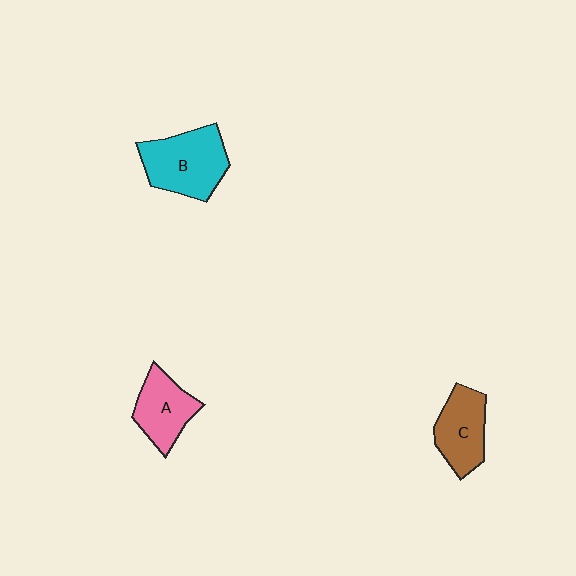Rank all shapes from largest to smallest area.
From largest to smallest: B (cyan), C (brown), A (pink).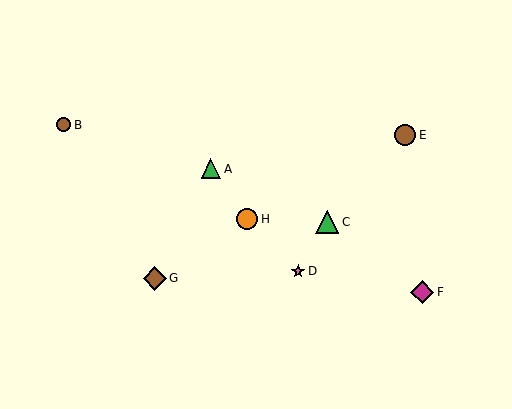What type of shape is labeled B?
Shape B is a brown circle.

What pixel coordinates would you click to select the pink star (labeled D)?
Click at (298, 271) to select the pink star D.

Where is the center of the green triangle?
The center of the green triangle is at (211, 169).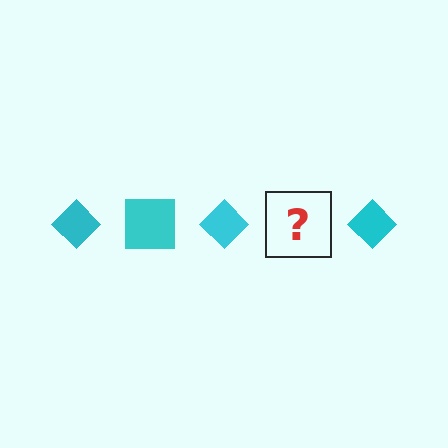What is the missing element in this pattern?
The missing element is a cyan square.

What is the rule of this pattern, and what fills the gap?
The rule is that the pattern cycles through diamond, square shapes in cyan. The gap should be filled with a cyan square.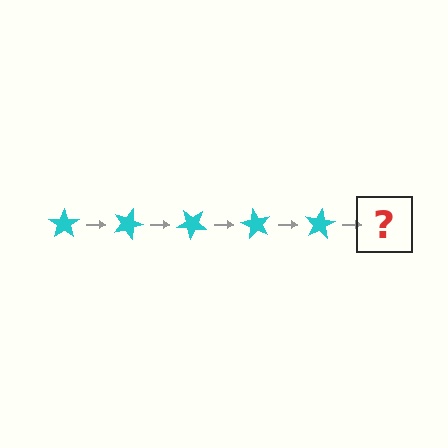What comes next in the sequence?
The next element should be a cyan star rotated 100 degrees.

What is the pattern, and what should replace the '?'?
The pattern is that the star rotates 20 degrees each step. The '?' should be a cyan star rotated 100 degrees.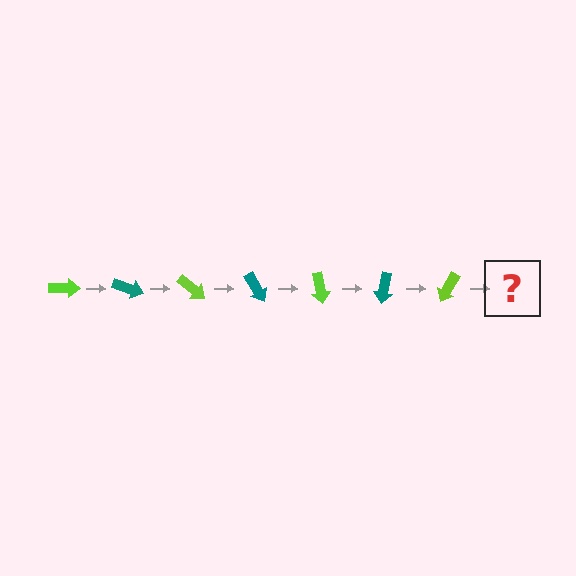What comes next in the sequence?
The next element should be a teal arrow, rotated 140 degrees from the start.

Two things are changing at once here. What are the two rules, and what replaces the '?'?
The two rules are that it rotates 20 degrees each step and the color cycles through lime and teal. The '?' should be a teal arrow, rotated 140 degrees from the start.